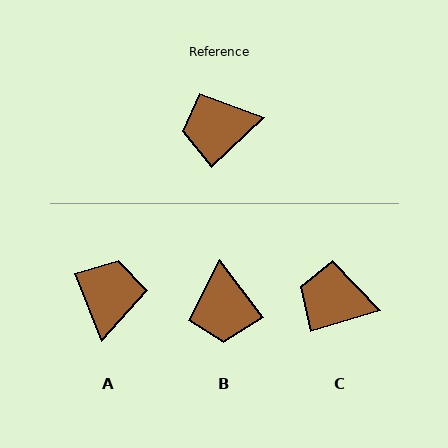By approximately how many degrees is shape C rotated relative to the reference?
Approximately 26 degrees clockwise.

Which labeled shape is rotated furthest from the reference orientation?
A, about 111 degrees away.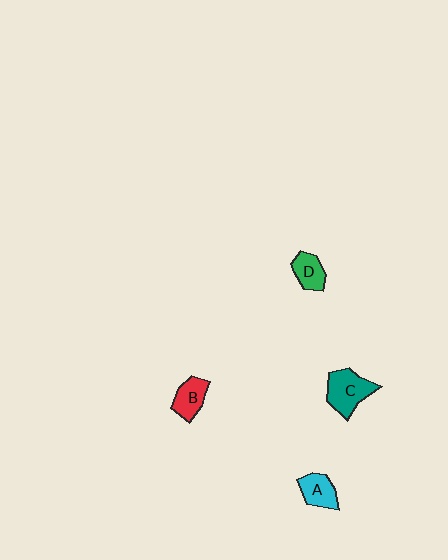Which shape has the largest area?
Shape C (teal).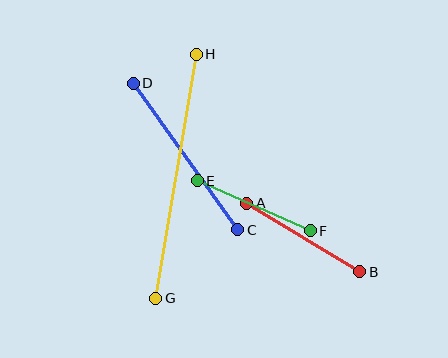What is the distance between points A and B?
The distance is approximately 132 pixels.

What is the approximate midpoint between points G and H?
The midpoint is at approximately (176, 176) pixels.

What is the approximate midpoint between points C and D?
The midpoint is at approximately (186, 156) pixels.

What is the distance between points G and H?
The distance is approximately 247 pixels.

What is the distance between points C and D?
The distance is approximately 180 pixels.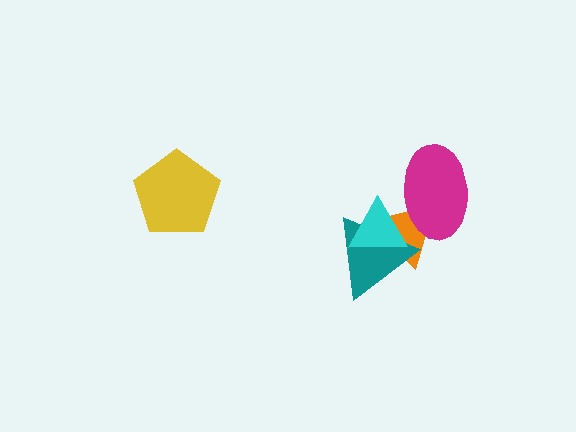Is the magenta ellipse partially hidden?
No, no other shape covers it.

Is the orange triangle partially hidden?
Yes, it is partially covered by another shape.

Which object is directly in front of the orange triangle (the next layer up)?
The teal triangle is directly in front of the orange triangle.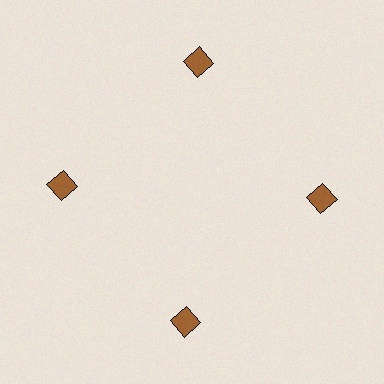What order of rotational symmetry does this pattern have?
This pattern has 4-fold rotational symmetry.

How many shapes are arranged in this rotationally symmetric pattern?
There are 4 shapes, arranged in 4 groups of 1.